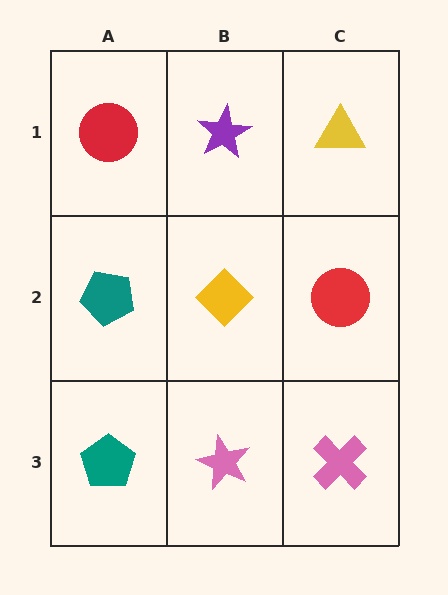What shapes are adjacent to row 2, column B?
A purple star (row 1, column B), a pink star (row 3, column B), a teal pentagon (row 2, column A), a red circle (row 2, column C).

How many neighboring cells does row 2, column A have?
3.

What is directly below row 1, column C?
A red circle.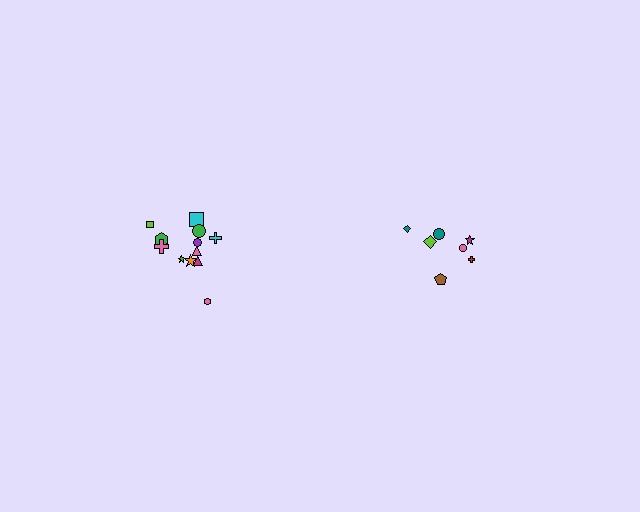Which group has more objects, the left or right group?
The left group.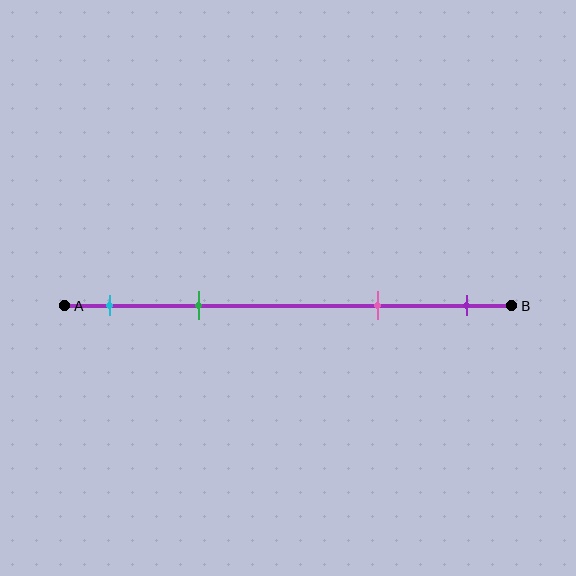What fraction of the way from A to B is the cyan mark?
The cyan mark is approximately 10% (0.1) of the way from A to B.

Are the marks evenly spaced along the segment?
No, the marks are not evenly spaced.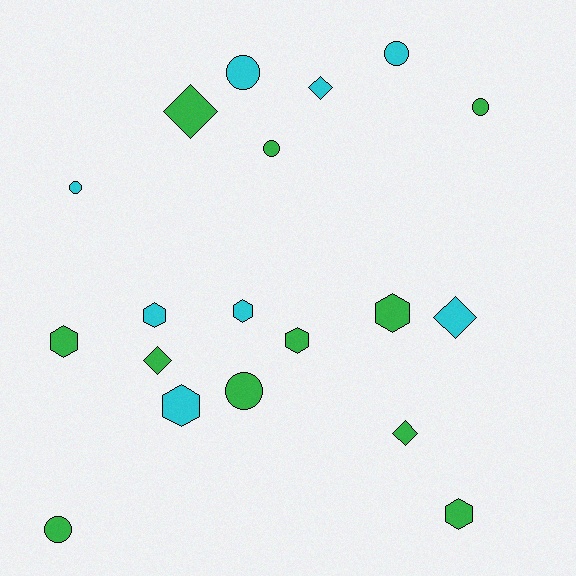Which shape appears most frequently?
Hexagon, with 7 objects.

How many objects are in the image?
There are 19 objects.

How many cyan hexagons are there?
There are 3 cyan hexagons.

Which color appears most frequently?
Green, with 11 objects.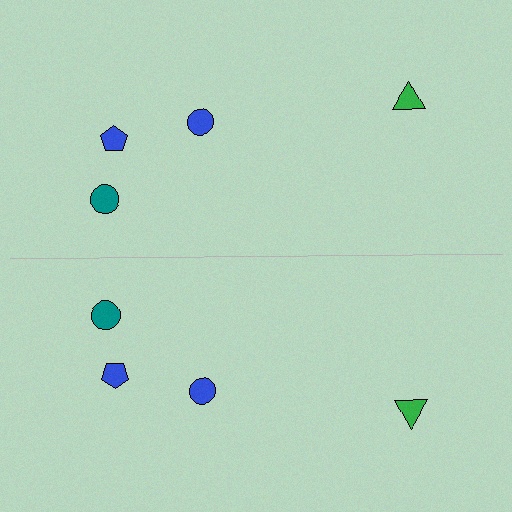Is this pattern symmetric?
Yes, this pattern has bilateral (reflection) symmetry.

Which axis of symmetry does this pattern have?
The pattern has a horizontal axis of symmetry running through the center of the image.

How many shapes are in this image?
There are 8 shapes in this image.